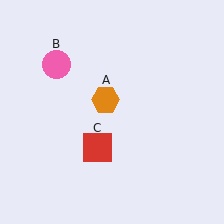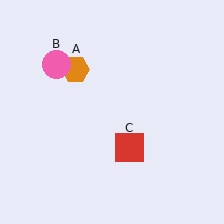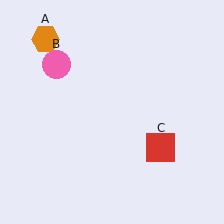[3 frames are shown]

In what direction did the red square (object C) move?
The red square (object C) moved right.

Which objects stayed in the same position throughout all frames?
Pink circle (object B) remained stationary.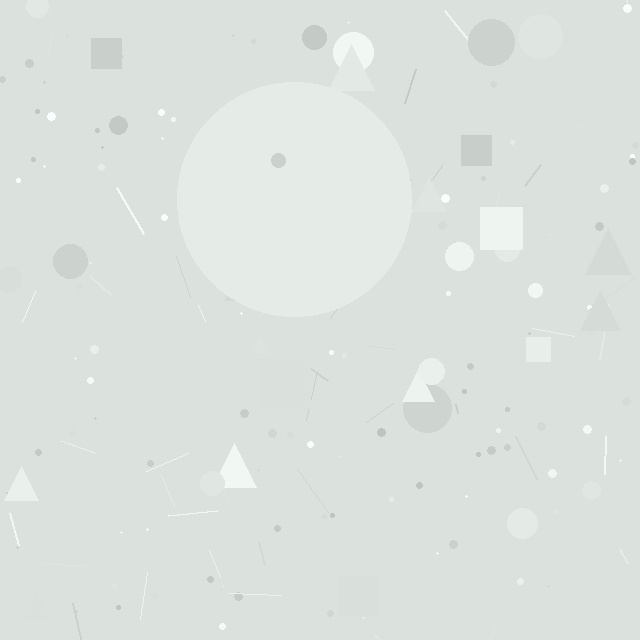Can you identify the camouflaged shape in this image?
The camouflaged shape is a circle.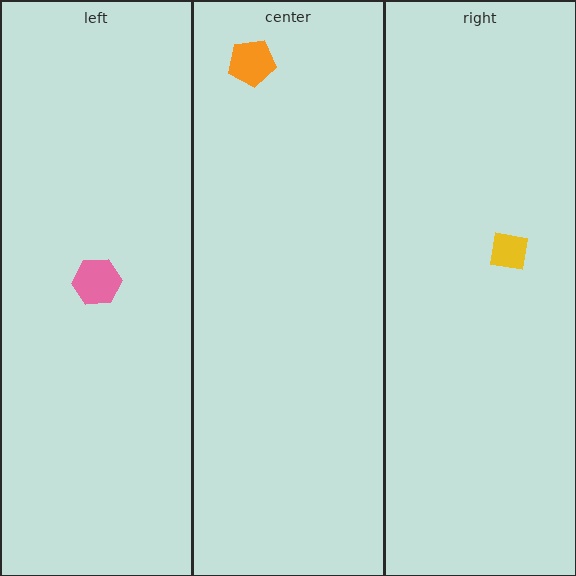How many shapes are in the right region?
1.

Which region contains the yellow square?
The right region.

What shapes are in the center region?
The orange pentagon.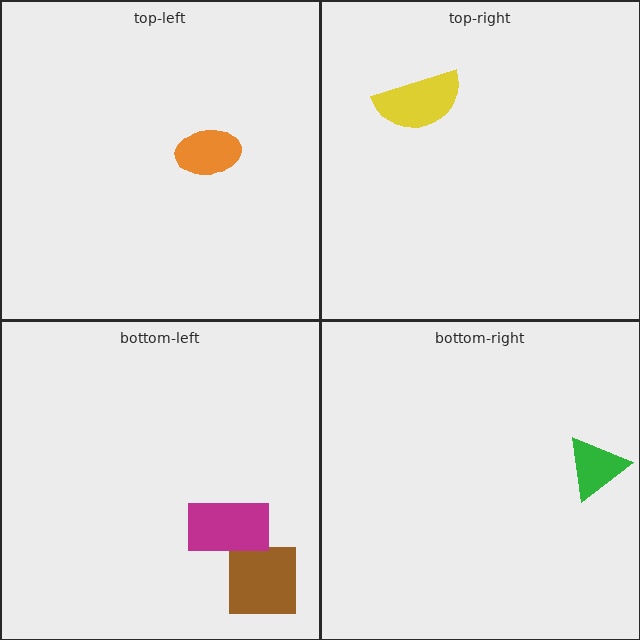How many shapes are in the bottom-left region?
2.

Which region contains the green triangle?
The bottom-right region.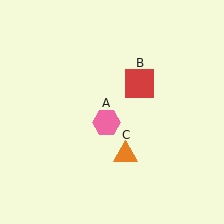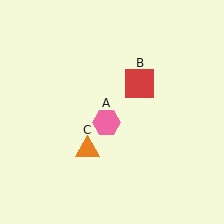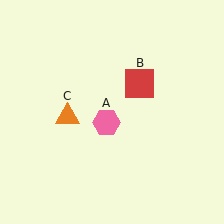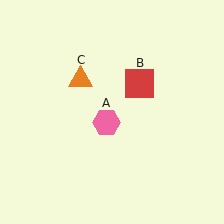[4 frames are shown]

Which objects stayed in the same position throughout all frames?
Pink hexagon (object A) and red square (object B) remained stationary.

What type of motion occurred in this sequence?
The orange triangle (object C) rotated clockwise around the center of the scene.